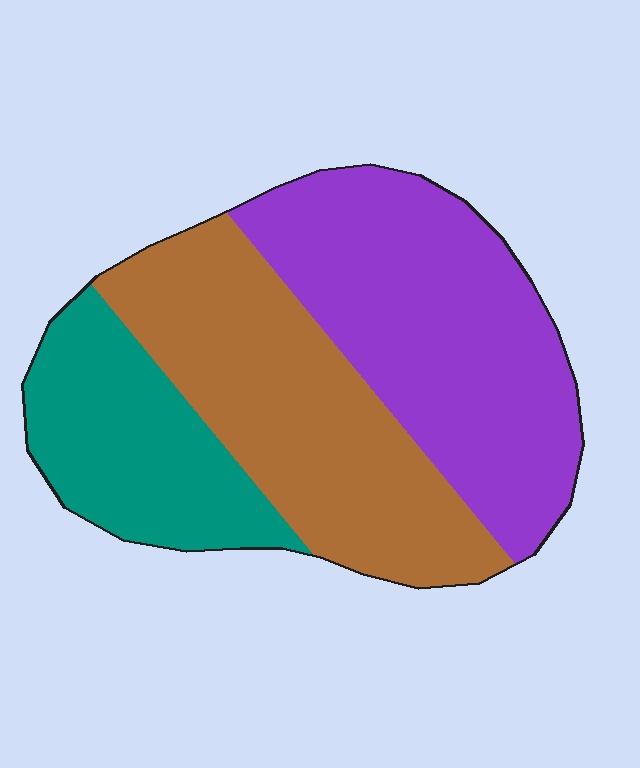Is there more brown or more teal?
Brown.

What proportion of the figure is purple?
Purple takes up between a quarter and a half of the figure.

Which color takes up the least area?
Teal, at roughly 25%.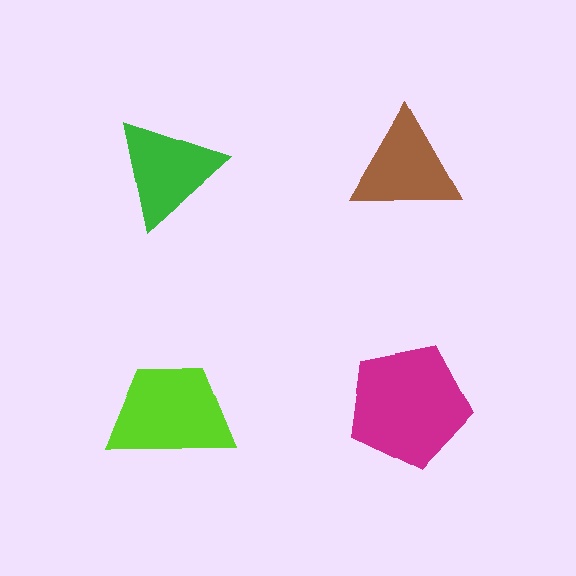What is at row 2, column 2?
A magenta pentagon.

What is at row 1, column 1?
A green triangle.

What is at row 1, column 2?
A brown triangle.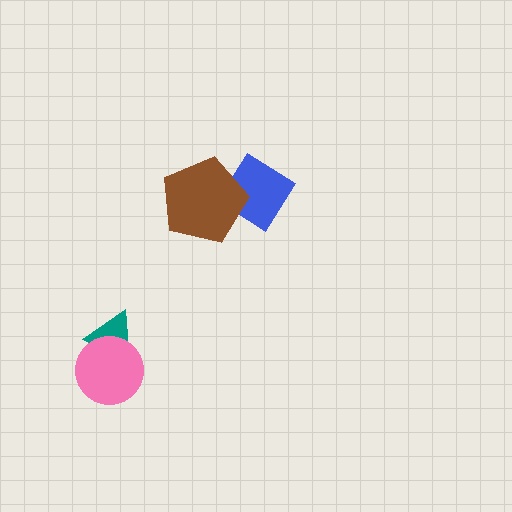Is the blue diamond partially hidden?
Yes, it is partially covered by another shape.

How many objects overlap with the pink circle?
1 object overlaps with the pink circle.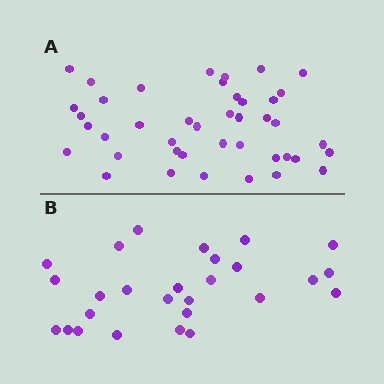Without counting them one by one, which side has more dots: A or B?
Region A (the top region) has more dots.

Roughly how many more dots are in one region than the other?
Region A has approximately 15 more dots than region B.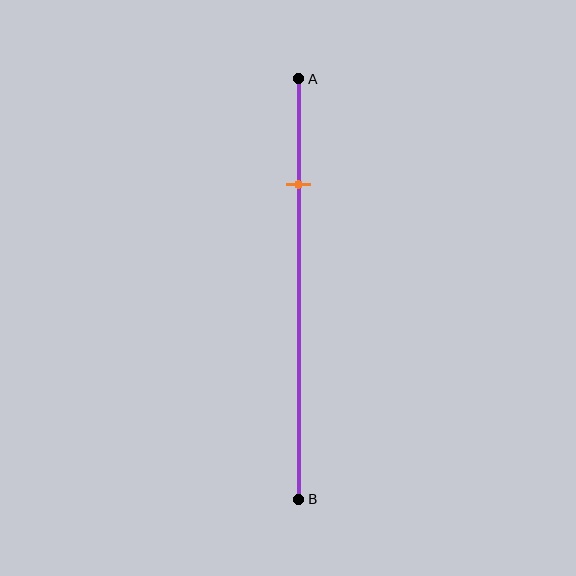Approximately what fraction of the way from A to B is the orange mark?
The orange mark is approximately 25% of the way from A to B.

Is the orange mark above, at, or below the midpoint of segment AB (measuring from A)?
The orange mark is above the midpoint of segment AB.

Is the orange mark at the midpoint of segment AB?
No, the mark is at about 25% from A, not at the 50% midpoint.